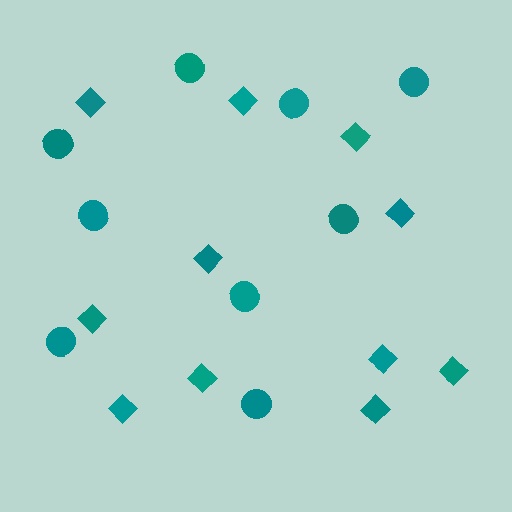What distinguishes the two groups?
There are 2 groups: one group of diamonds (11) and one group of circles (9).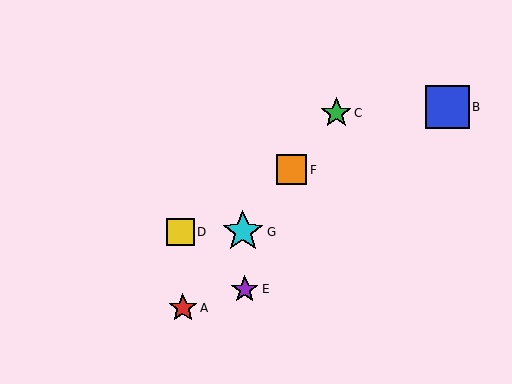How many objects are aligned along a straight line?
4 objects (A, C, F, G) are aligned along a straight line.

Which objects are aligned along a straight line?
Objects A, C, F, G are aligned along a straight line.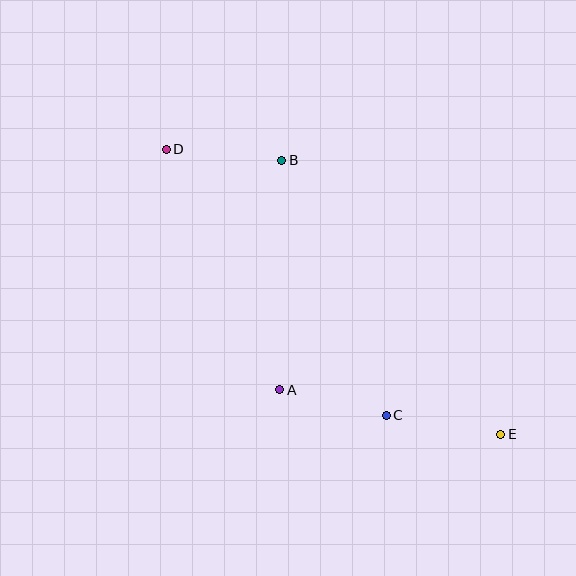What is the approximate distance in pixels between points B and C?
The distance between B and C is approximately 275 pixels.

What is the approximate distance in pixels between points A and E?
The distance between A and E is approximately 225 pixels.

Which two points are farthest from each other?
Points D and E are farthest from each other.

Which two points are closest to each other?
Points A and C are closest to each other.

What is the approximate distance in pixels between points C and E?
The distance between C and E is approximately 116 pixels.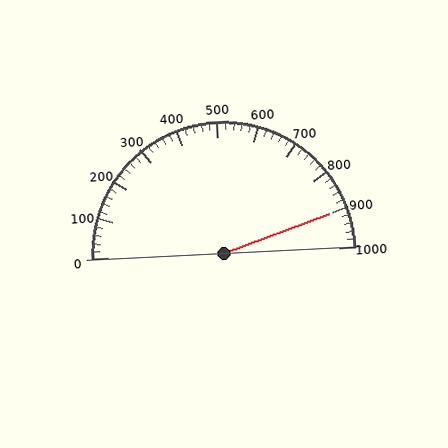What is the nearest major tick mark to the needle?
The nearest major tick mark is 900.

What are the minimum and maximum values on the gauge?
The gauge ranges from 0 to 1000.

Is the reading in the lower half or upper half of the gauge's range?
The reading is in the upper half of the range (0 to 1000).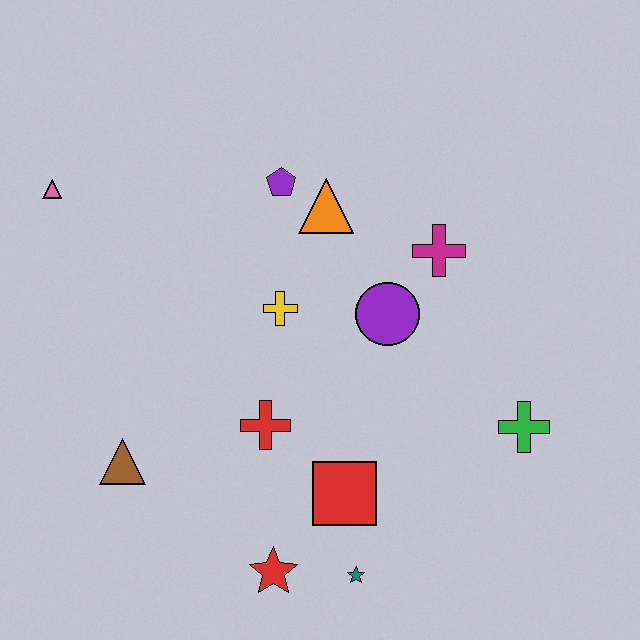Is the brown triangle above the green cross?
No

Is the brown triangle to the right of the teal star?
No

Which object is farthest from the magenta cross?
The pink triangle is farthest from the magenta cross.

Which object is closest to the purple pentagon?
The orange triangle is closest to the purple pentagon.